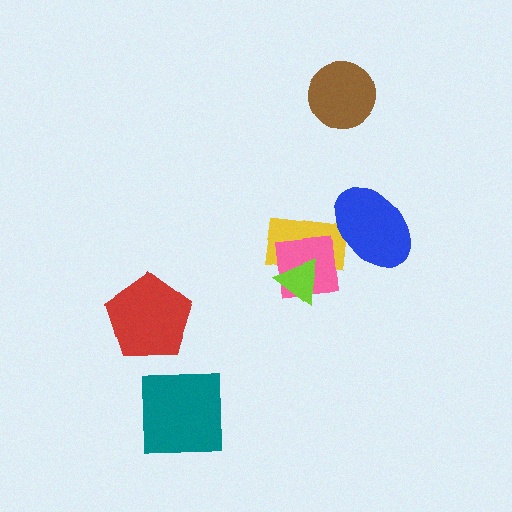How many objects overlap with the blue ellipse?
1 object overlaps with the blue ellipse.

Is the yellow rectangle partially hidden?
Yes, it is partially covered by another shape.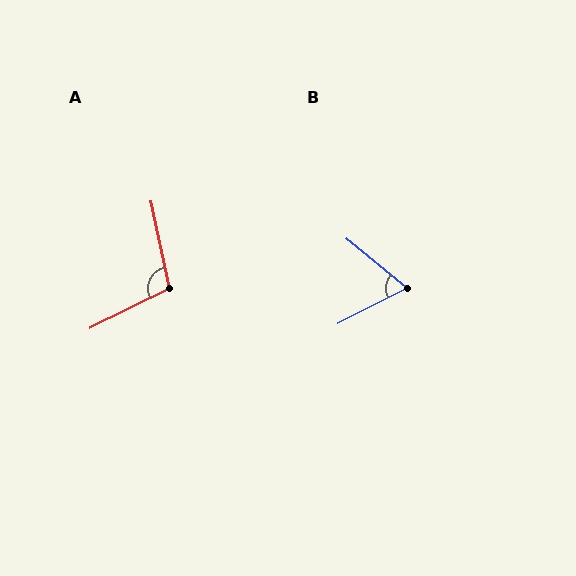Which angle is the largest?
A, at approximately 104 degrees.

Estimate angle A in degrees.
Approximately 104 degrees.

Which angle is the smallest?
B, at approximately 66 degrees.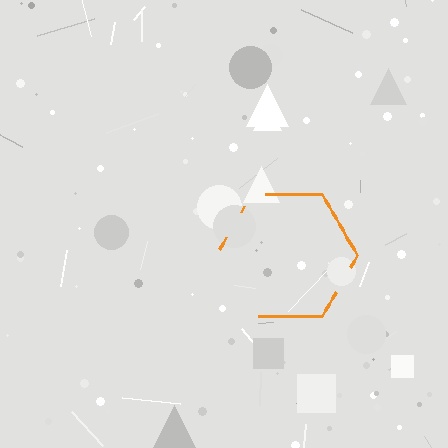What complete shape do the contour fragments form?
The contour fragments form a hexagon.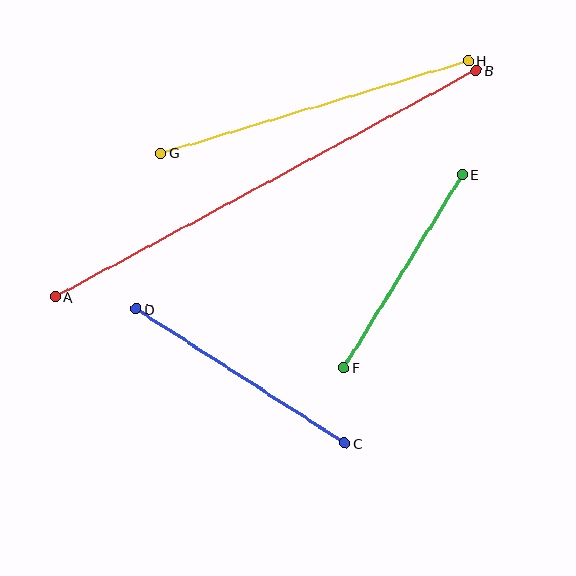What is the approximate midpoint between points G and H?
The midpoint is at approximately (315, 107) pixels.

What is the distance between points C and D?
The distance is approximately 248 pixels.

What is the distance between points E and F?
The distance is approximately 226 pixels.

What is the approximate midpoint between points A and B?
The midpoint is at approximately (266, 184) pixels.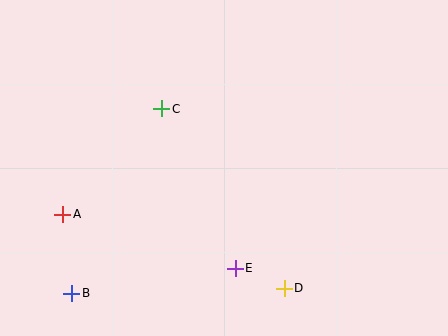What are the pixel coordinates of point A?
Point A is at (63, 214).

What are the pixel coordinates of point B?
Point B is at (72, 293).